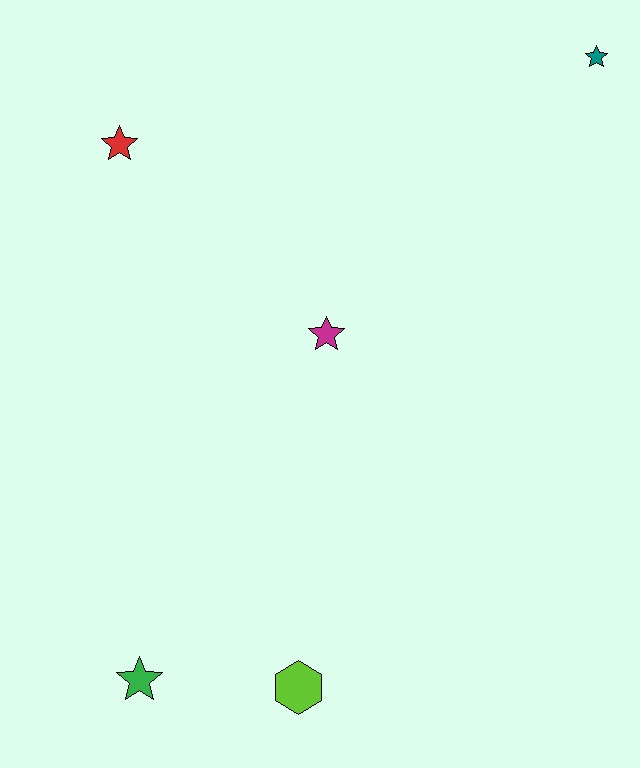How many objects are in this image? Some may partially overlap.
There are 5 objects.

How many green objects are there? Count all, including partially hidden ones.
There is 1 green object.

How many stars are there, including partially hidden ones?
There are 4 stars.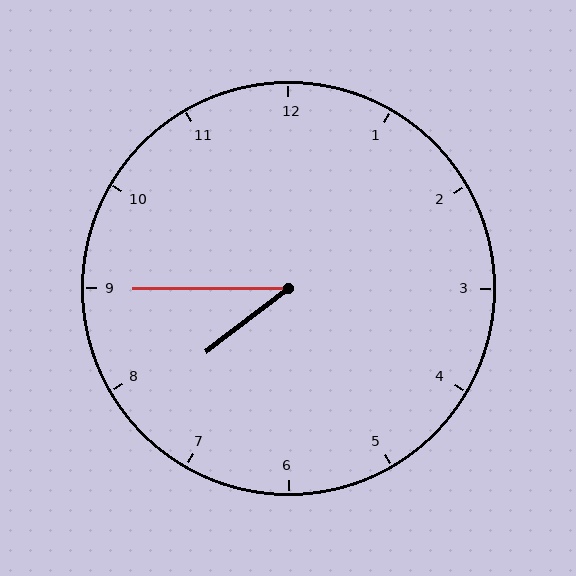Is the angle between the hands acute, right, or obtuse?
It is acute.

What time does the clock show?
7:45.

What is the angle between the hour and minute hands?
Approximately 38 degrees.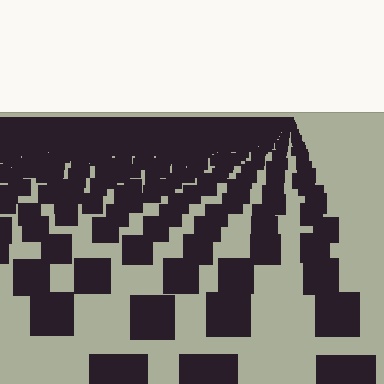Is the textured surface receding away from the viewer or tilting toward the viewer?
The surface is receding away from the viewer. Texture elements get smaller and denser toward the top.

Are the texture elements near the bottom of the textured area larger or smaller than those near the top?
Larger. Near the bottom, elements are closer to the viewer and appear at a bigger on-screen size.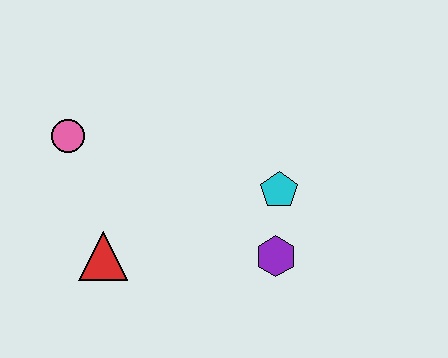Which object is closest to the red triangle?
The pink circle is closest to the red triangle.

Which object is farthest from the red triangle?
The cyan pentagon is farthest from the red triangle.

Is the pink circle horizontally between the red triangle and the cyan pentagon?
No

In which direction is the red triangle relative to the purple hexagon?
The red triangle is to the left of the purple hexagon.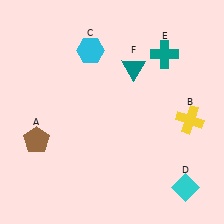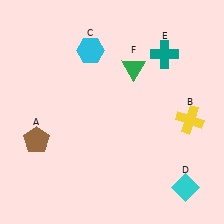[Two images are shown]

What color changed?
The triangle (F) changed from teal in Image 1 to green in Image 2.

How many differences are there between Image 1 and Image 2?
There is 1 difference between the two images.